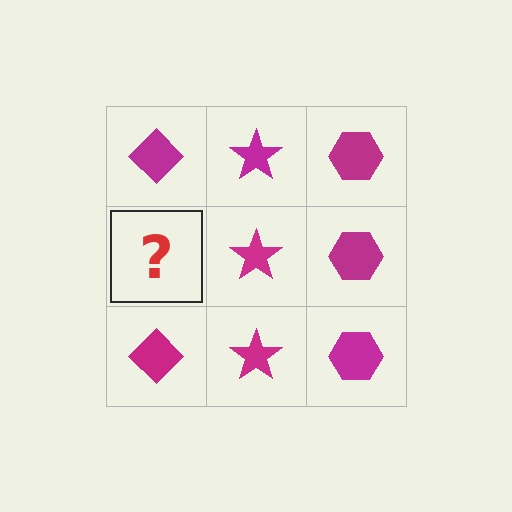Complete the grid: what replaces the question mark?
The question mark should be replaced with a magenta diamond.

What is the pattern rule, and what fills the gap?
The rule is that each column has a consistent shape. The gap should be filled with a magenta diamond.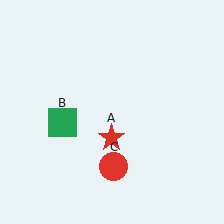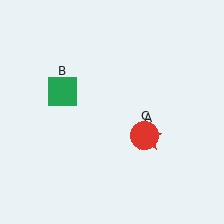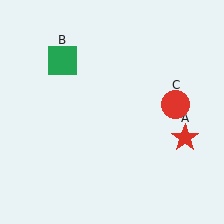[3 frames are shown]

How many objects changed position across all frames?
3 objects changed position: red star (object A), green square (object B), red circle (object C).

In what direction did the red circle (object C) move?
The red circle (object C) moved up and to the right.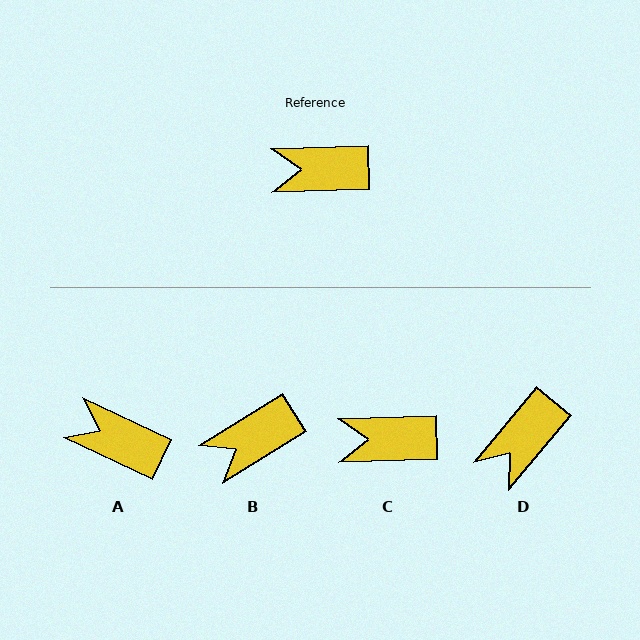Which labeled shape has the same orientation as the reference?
C.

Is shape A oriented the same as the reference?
No, it is off by about 27 degrees.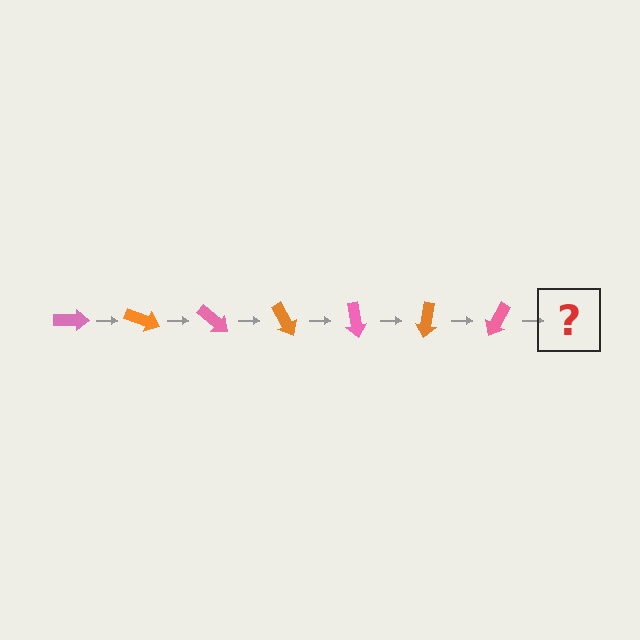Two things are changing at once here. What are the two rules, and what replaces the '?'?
The two rules are that it rotates 20 degrees each step and the color cycles through pink and orange. The '?' should be an orange arrow, rotated 140 degrees from the start.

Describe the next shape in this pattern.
It should be an orange arrow, rotated 140 degrees from the start.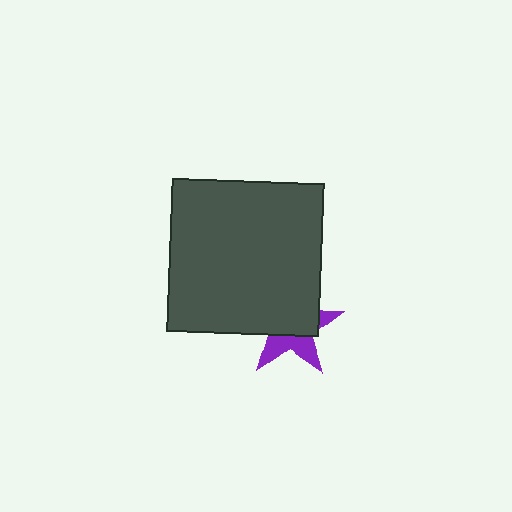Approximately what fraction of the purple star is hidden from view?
Roughly 61% of the purple star is hidden behind the dark gray square.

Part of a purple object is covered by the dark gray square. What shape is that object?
It is a star.